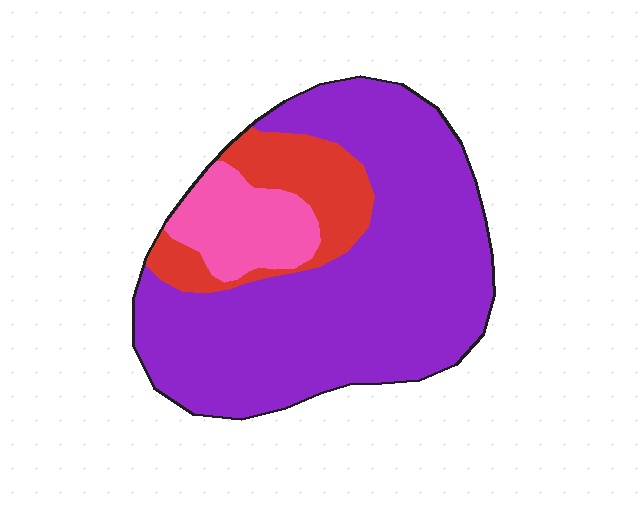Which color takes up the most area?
Purple, at roughly 70%.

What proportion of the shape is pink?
Pink takes up about one eighth (1/8) of the shape.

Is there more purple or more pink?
Purple.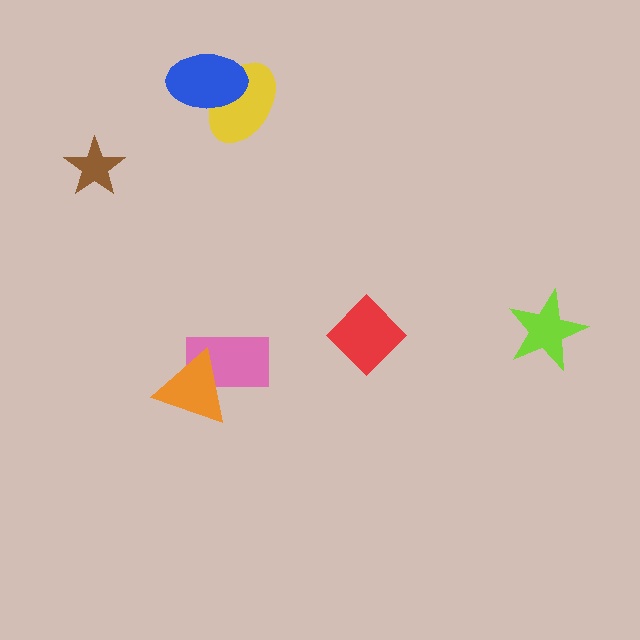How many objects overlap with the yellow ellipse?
1 object overlaps with the yellow ellipse.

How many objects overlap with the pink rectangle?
1 object overlaps with the pink rectangle.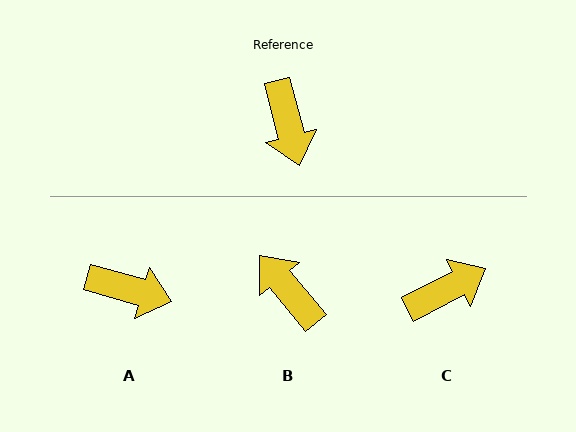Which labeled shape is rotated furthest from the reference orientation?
B, about 155 degrees away.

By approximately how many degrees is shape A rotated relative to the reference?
Approximately 59 degrees counter-clockwise.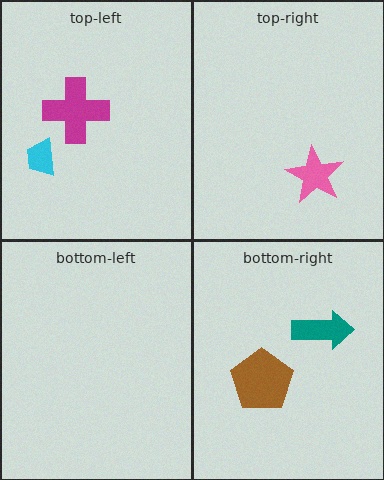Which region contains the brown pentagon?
The bottom-right region.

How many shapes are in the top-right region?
1.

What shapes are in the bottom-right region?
The teal arrow, the brown pentagon.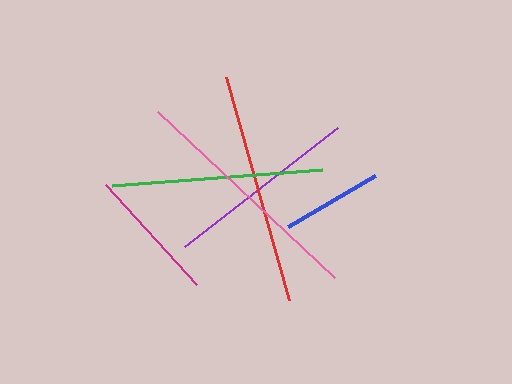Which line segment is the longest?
The pink line is the longest at approximately 244 pixels.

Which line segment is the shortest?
The blue line is the shortest at approximately 101 pixels.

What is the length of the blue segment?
The blue segment is approximately 101 pixels long.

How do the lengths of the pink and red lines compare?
The pink and red lines are approximately the same length.